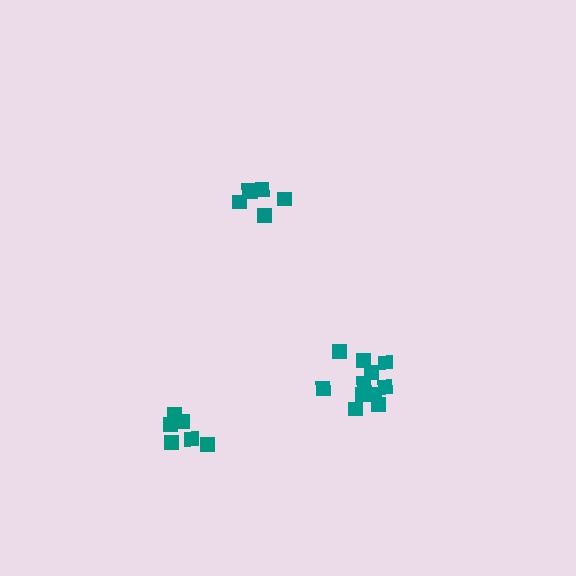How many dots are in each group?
Group 1: 6 dots, Group 2: 11 dots, Group 3: 6 dots (23 total).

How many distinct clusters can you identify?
There are 3 distinct clusters.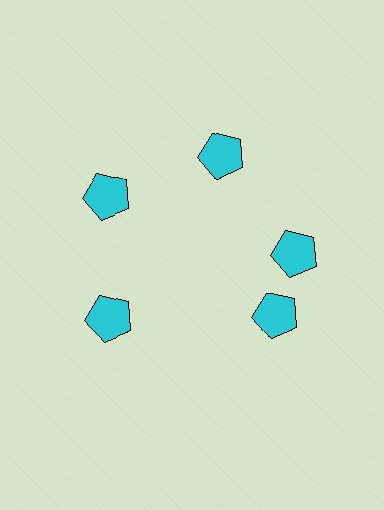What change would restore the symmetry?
The symmetry would be restored by rotating it back into even spacing with its neighbors so that all 5 pentagons sit at equal angles and equal distance from the center.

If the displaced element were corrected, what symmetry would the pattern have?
It would have 5-fold rotational symmetry — the pattern would map onto itself every 72 degrees.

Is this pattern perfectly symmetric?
No. The 5 cyan pentagons are arranged in a ring, but one element near the 5 o'clock position is rotated out of alignment along the ring, breaking the 5-fold rotational symmetry.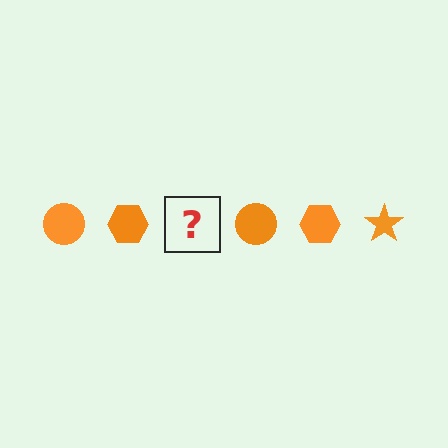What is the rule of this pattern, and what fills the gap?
The rule is that the pattern cycles through circle, hexagon, star shapes in orange. The gap should be filled with an orange star.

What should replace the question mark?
The question mark should be replaced with an orange star.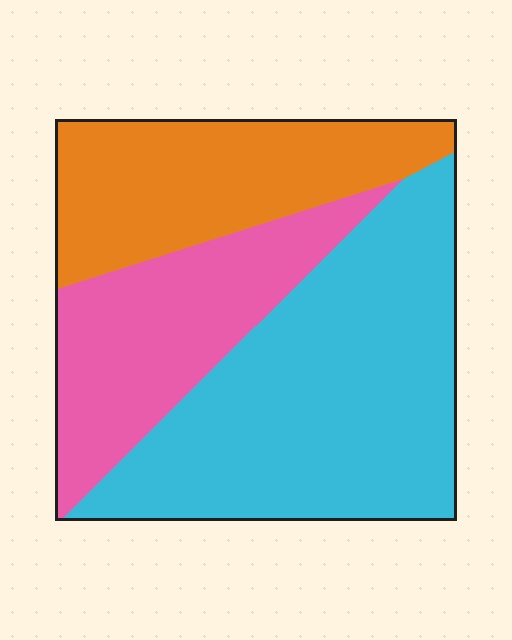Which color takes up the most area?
Cyan, at roughly 50%.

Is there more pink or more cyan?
Cyan.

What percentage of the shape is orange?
Orange covers around 25% of the shape.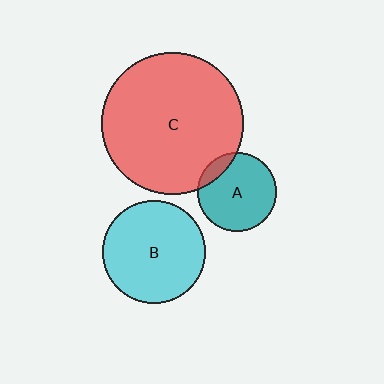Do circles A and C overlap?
Yes.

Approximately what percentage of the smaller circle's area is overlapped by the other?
Approximately 10%.